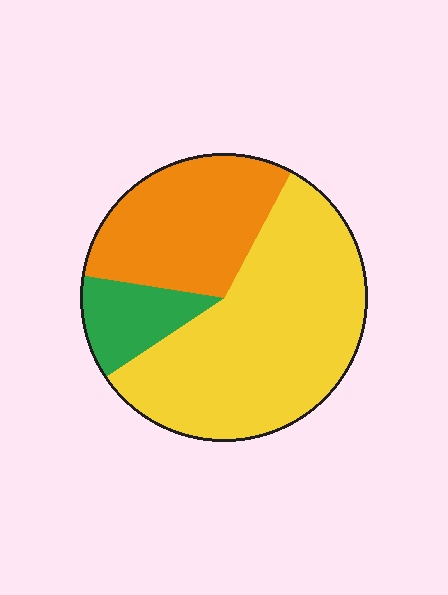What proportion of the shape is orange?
Orange covers around 30% of the shape.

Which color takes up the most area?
Yellow, at roughly 60%.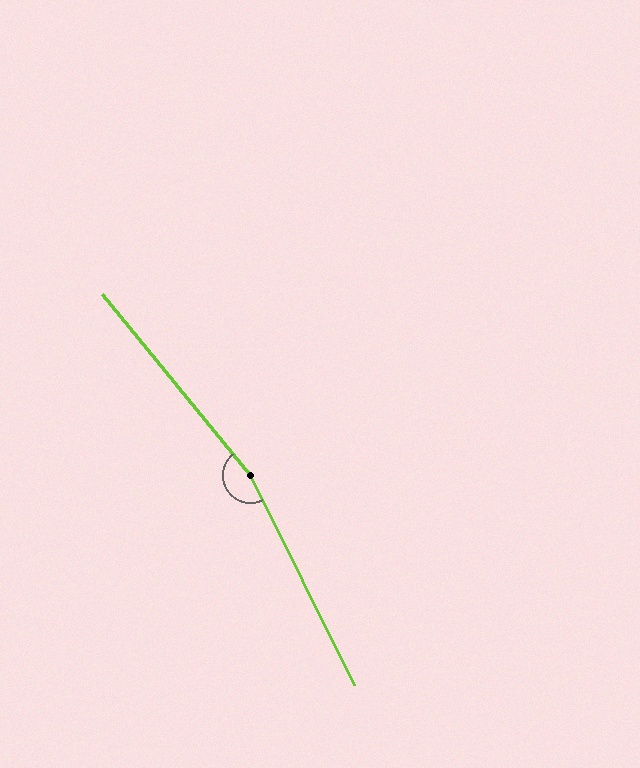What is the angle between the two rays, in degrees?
Approximately 167 degrees.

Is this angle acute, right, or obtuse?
It is obtuse.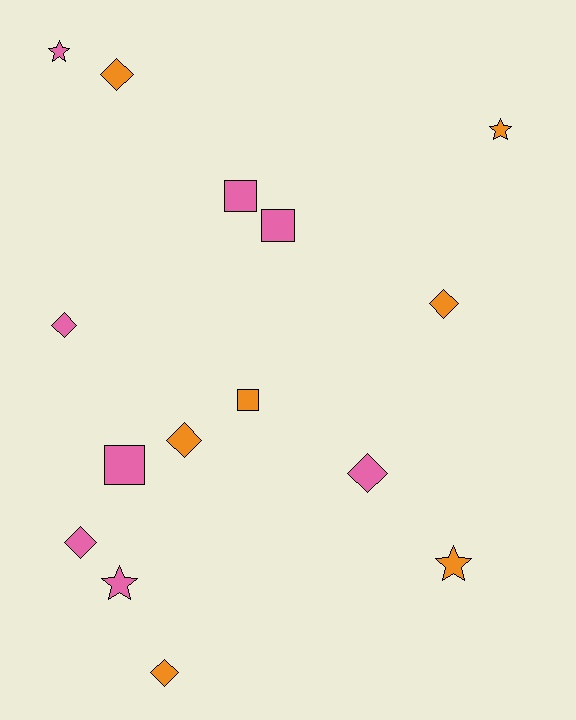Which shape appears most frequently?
Diamond, with 7 objects.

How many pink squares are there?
There are 3 pink squares.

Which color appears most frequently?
Pink, with 8 objects.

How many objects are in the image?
There are 15 objects.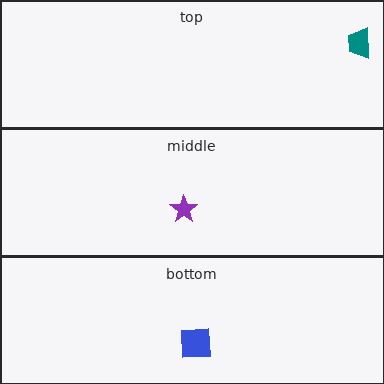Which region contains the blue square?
The bottom region.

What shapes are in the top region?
The teal trapezoid.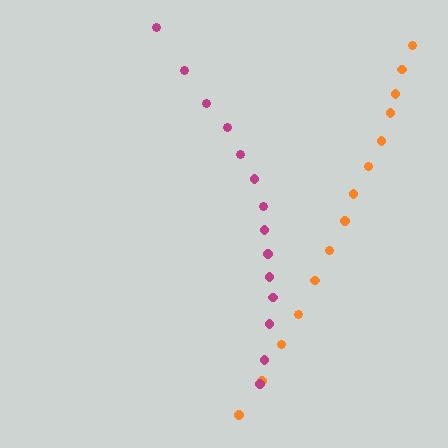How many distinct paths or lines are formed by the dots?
There are 2 distinct paths.